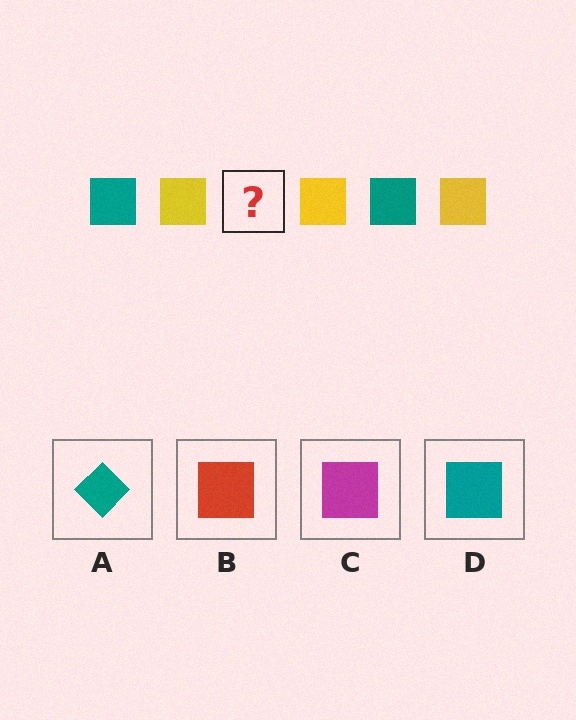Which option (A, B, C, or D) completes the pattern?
D.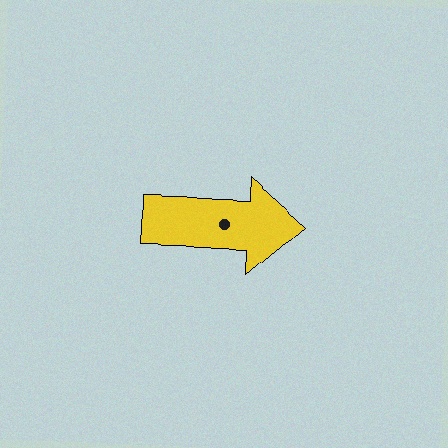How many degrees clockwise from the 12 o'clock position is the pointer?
Approximately 91 degrees.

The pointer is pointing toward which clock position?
Roughly 3 o'clock.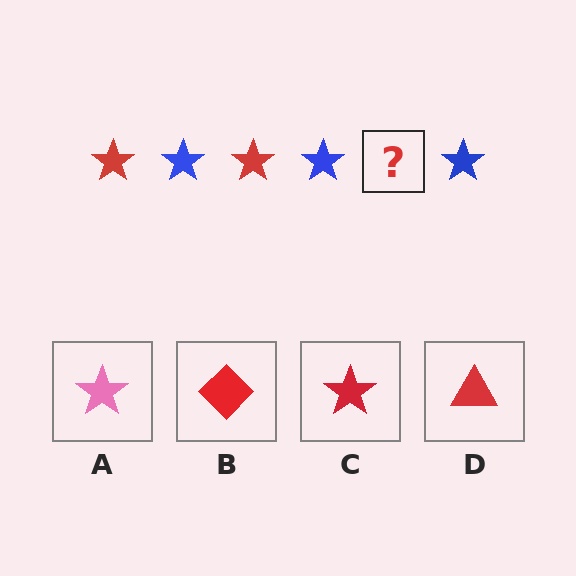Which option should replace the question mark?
Option C.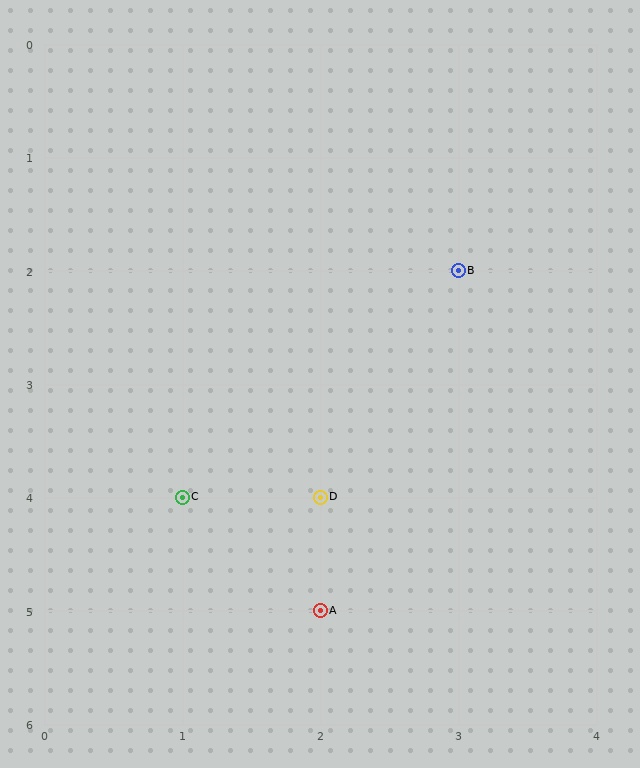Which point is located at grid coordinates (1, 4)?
Point C is at (1, 4).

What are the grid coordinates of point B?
Point B is at grid coordinates (3, 2).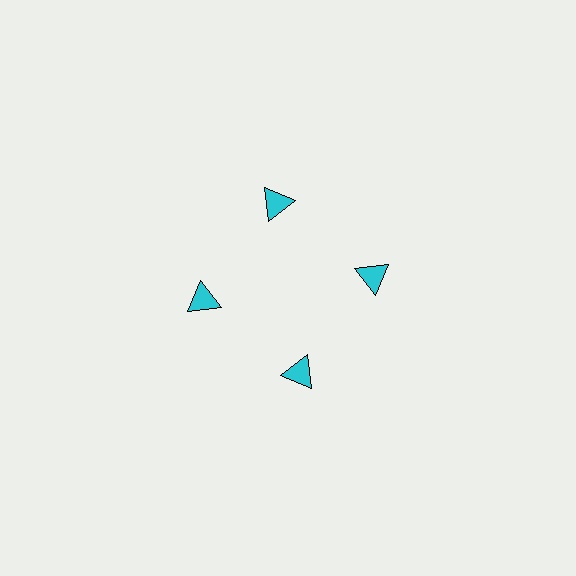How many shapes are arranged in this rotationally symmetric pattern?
There are 4 shapes, arranged in 4 groups of 1.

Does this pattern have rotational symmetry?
Yes, this pattern has 4-fold rotational symmetry. It looks the same after rotating 90 degrees around the center.